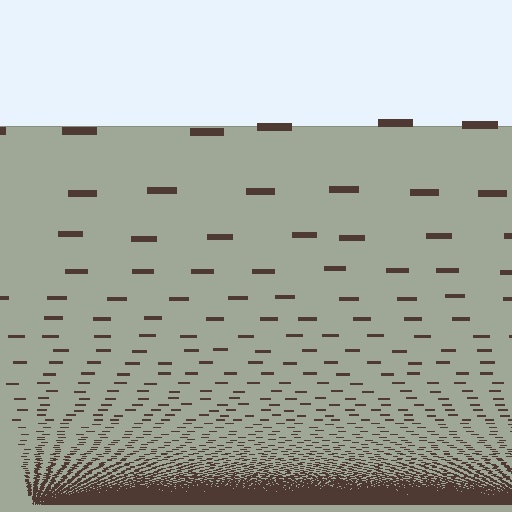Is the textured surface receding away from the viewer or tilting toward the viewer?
The surface appears to tilt toward the viewer. Texture elements get larger and sparser toward the top.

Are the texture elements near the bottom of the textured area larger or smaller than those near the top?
Smaller. The gradient is inverted — elements near the bottom are smaller and denser.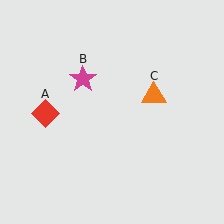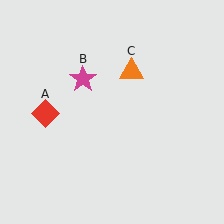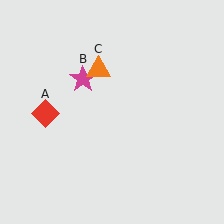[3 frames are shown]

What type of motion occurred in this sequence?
The orange triangle (object C) rotated counterclockwise around the center of the scene.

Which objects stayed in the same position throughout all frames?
Red diamond (object A) and magenta star (object B) remained stationary.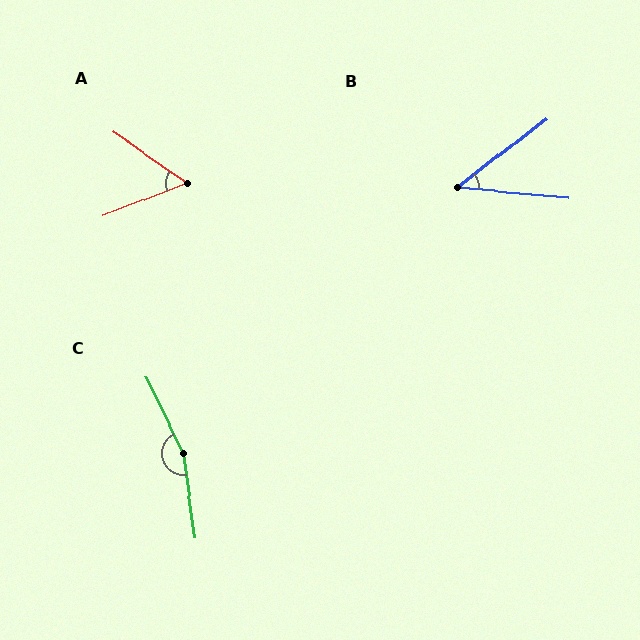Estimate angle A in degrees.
Approximately 56 degrees.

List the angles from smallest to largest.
B (43°), A (56°), C (162°).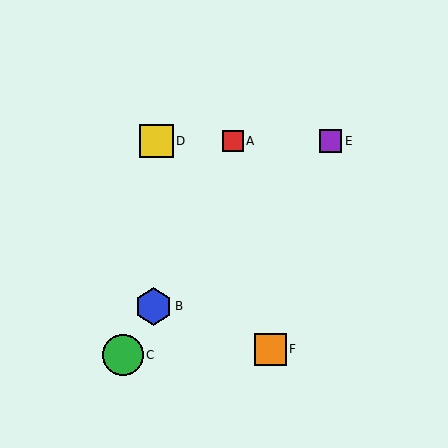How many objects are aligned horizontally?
3 objects (A, D, E) are aligned horizontally.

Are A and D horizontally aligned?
Yes, both are at y≈141.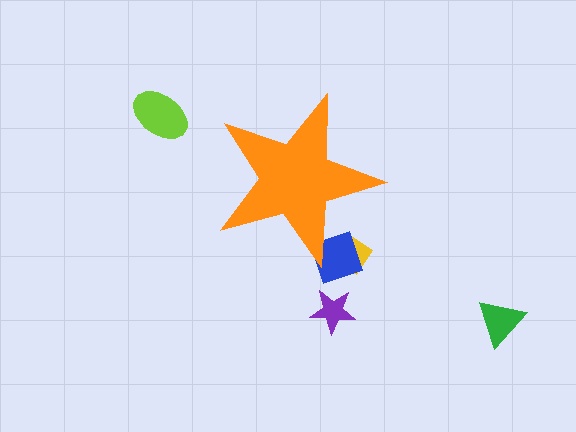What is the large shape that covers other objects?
An orange star.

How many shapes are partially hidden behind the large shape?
2 shapes are partially hidden.